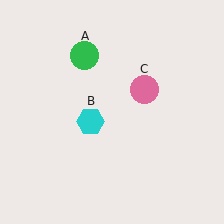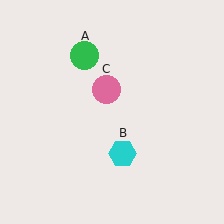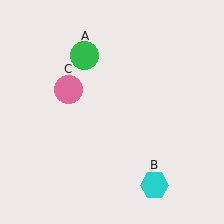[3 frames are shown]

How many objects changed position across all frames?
2 objects changed position: cyan hexagon (object B), pink circle (object C).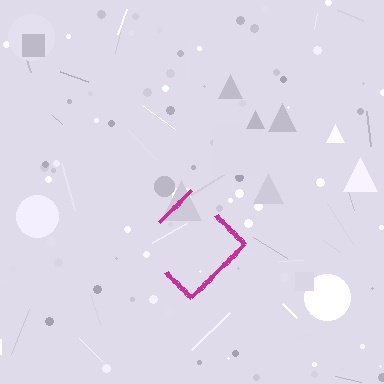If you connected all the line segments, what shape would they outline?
They would outline a diamond.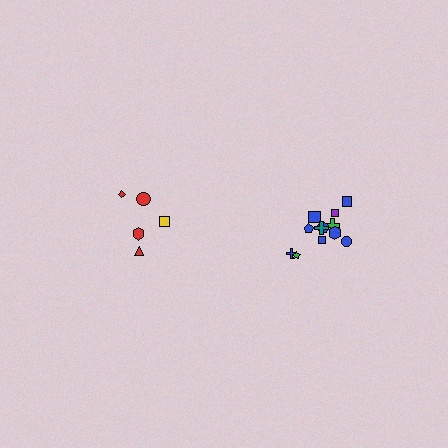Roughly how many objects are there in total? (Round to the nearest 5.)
Roughly 15 objects in total.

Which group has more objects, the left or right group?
The right group.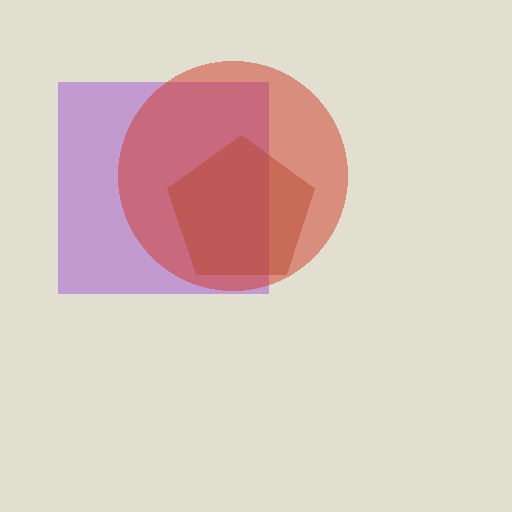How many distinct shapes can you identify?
There are 3 distinct shapes: a purple square, a brown pentagon, a red circle.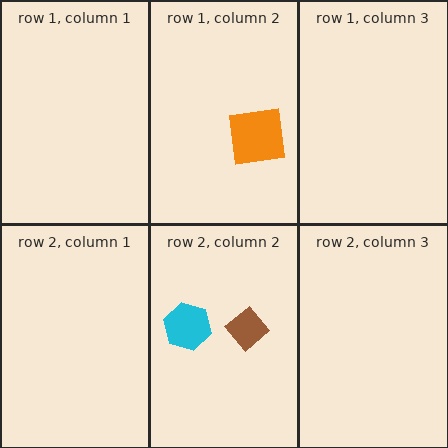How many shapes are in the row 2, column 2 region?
2.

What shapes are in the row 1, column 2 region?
The orange square.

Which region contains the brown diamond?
The row 2, column 2 region.